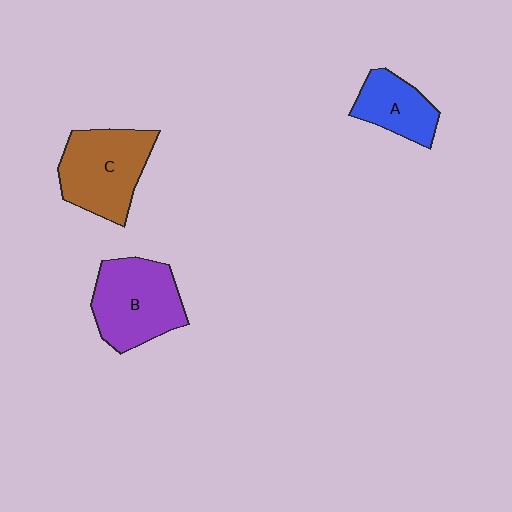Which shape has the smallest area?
Shape A (blue).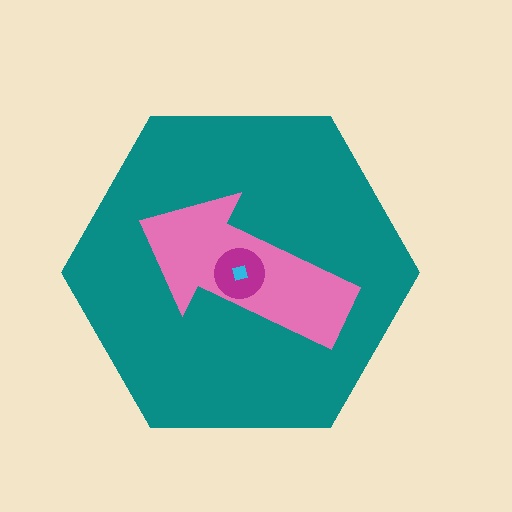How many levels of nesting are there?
4.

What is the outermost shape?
The teal hexagon.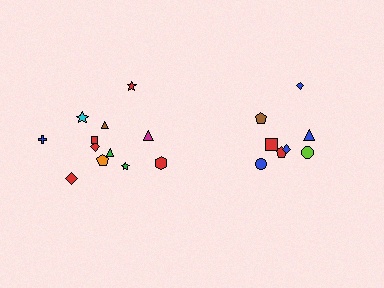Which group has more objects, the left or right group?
The left group.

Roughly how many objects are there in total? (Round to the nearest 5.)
Roughly 20 objects in total.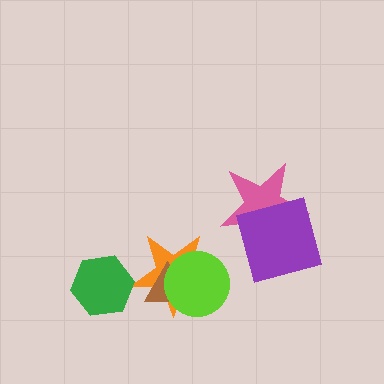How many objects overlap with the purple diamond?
1 object overlaps with the purple diamond.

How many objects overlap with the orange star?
2 objects overlap with the orange star.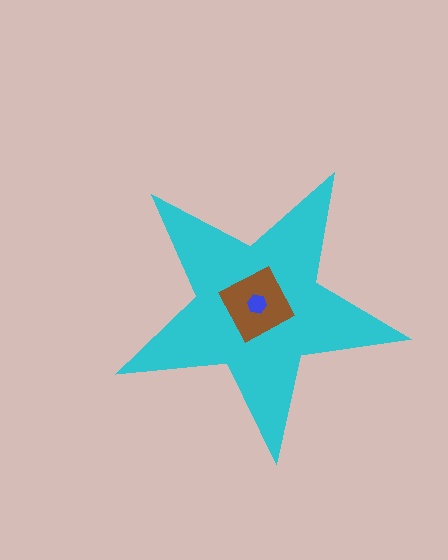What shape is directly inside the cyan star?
The brown diamond.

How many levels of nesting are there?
3.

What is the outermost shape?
The cyan star.